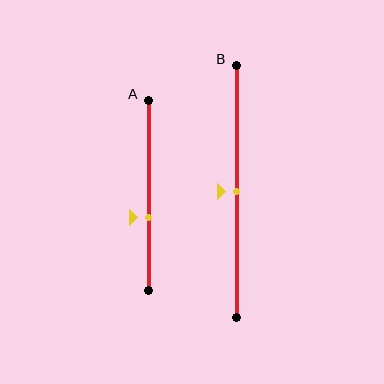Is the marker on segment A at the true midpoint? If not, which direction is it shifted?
No, the marker on segment A is shifted downward by about 12% of the segment length.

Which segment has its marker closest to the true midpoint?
Segment B has its marker closest to the true midpoint.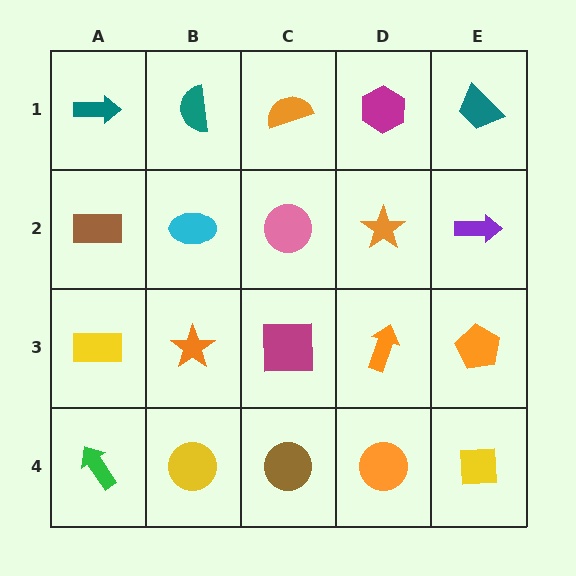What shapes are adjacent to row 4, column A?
A yellow rectangle (row 3, column A), a yellow circle (row 4, column B).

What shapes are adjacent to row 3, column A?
A brown rectangle (row 2, column A), a green arrow (row 4, column A), an orange star (row 3, column B).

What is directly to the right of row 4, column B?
A brown circle.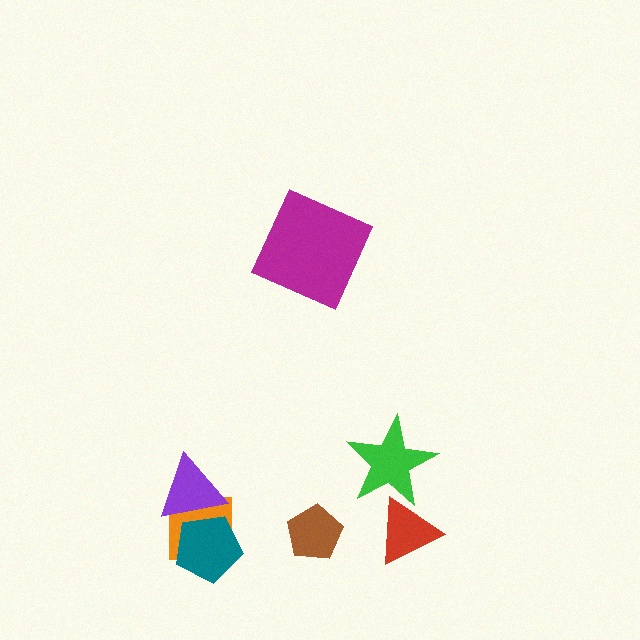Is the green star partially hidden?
Yes, it is partially covered by another shape.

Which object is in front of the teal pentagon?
The purple triangle is in front of the teal pentagon.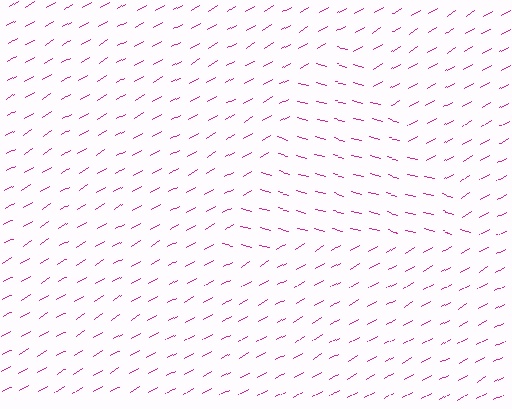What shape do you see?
I see a triangle.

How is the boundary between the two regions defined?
The boundary is defined purely by a change in line orientation (approximately 45 degrees difference). All lines are the same color and thickness.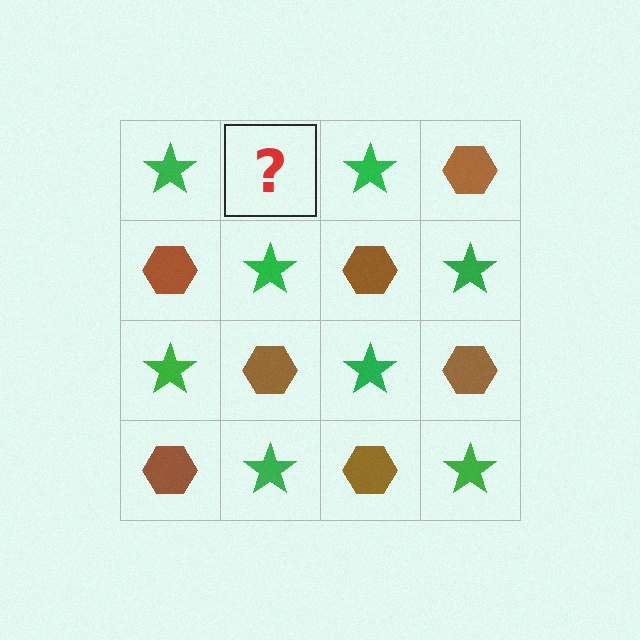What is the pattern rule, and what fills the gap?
The rule is that it alternates green star and brown hexagon in a checkerboard pattern. The gap should be filled with a brown hexagon.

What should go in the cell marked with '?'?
The missing cell should contain a brown hexagon.